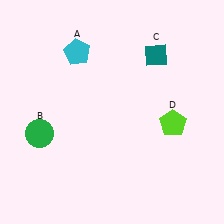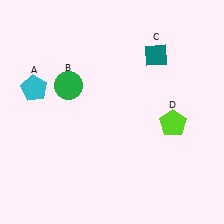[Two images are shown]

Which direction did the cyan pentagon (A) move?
The cyan pentagon (A) moved left.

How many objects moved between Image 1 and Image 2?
2 objects moved between the two images.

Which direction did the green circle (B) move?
The green circle (B) moved up.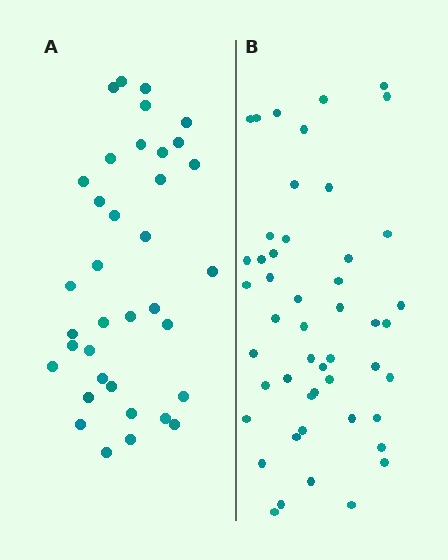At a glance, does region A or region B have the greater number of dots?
Region B (the right region) has more dots.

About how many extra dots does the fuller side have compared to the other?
Region B has approximately 15 more dots than region A.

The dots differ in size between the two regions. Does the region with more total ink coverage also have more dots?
No. Region A has more total ink coverage because its dots are larger, but region B actually contains more individual dots. Total area can be misleading — the number of items is what matters here.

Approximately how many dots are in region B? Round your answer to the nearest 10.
About 50 dots. (The exact count is 49, which rounds to 50.)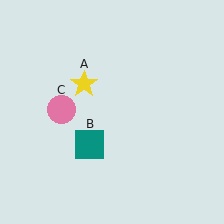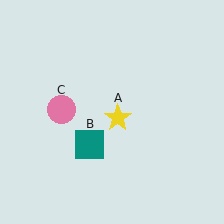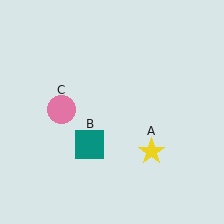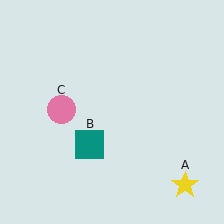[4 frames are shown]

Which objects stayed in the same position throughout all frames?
Teal square (object B) and pink circle (object C) remained stationary.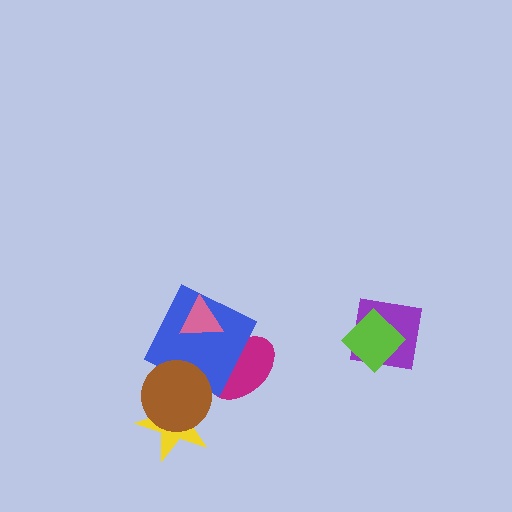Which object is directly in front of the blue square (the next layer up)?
The pink triangle is directly in front of the blue square.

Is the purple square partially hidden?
Yes, it is partially covered by another shape.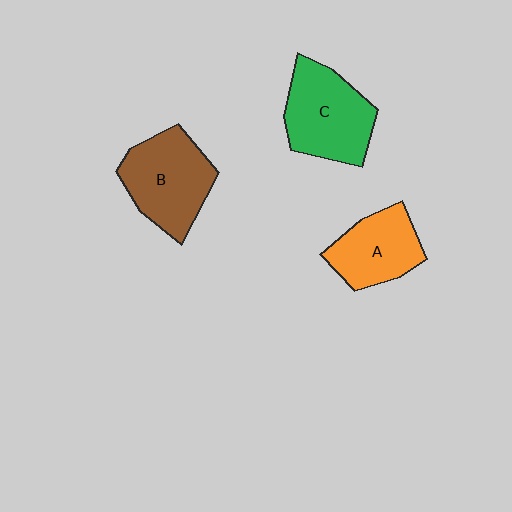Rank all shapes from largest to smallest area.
From largest to smallest: C (green), B (brown), A (orange).